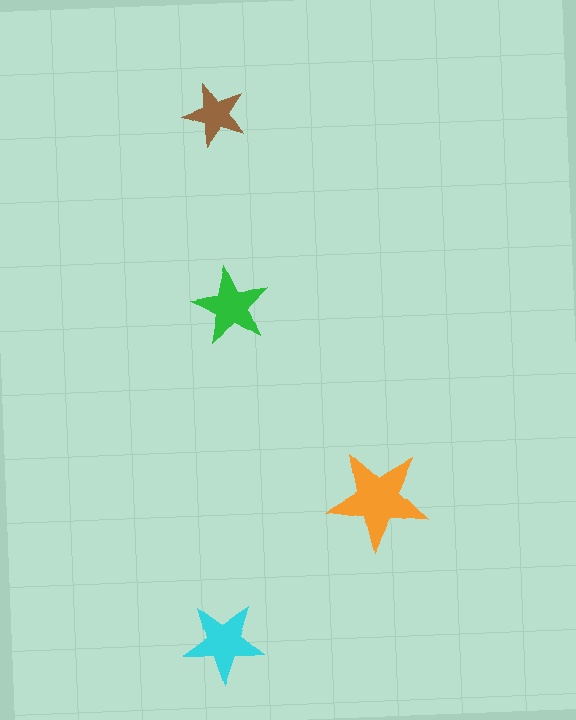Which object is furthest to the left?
The cyan star is leftmost.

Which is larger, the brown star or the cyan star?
The cyan one.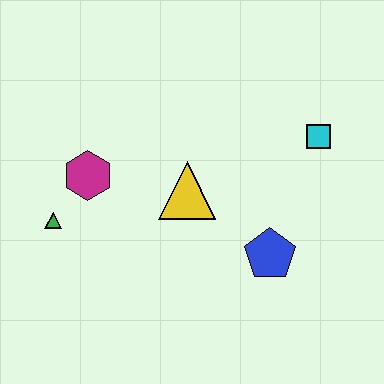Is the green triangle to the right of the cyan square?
No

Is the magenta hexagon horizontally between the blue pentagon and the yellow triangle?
No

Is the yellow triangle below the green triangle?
No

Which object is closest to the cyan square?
The blue pentagon is closest to the cyan square.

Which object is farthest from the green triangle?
The cyan square is farthest from the green triangle.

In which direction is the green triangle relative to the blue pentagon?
The green triangle is to the left of the blue pentagon.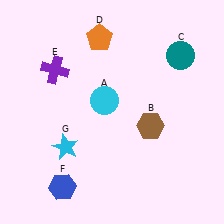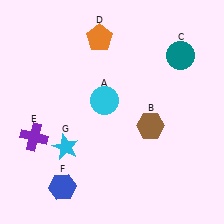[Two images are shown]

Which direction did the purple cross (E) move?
The purple cross (E) moved down.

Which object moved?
The purple cross (E) moved down.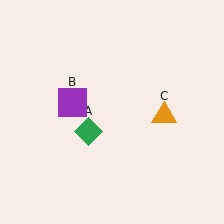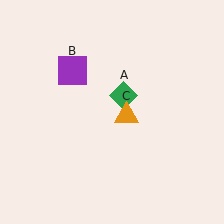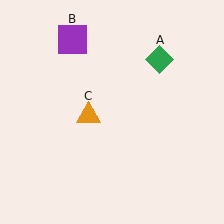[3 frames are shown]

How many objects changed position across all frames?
3 objects changed position: green diamond (object A), purple square (object B), orange triangle (object C).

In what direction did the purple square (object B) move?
The purple square (object B) moved up.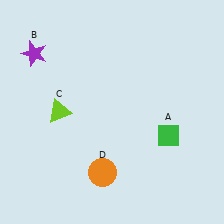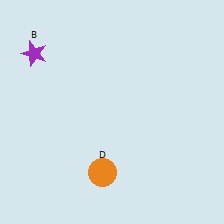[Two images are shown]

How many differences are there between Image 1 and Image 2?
There are 2 differences between the two images.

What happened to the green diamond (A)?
The green diamond (A) was removed in Image 2. It was in the bottom-right area of Image 1.